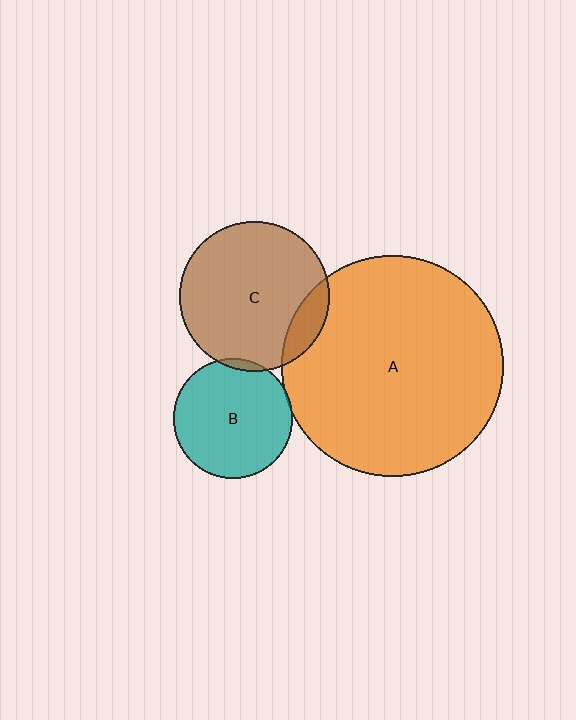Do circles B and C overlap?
Yes.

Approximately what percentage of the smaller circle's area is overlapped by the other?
Approximately 5%.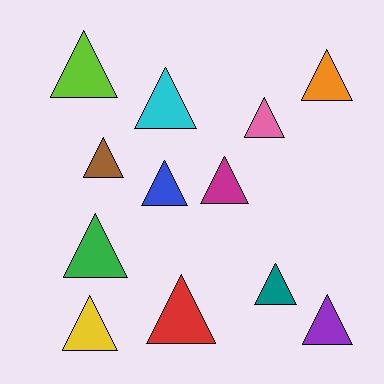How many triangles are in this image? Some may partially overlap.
There are 12 triangles.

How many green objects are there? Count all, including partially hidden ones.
There is 1 green object.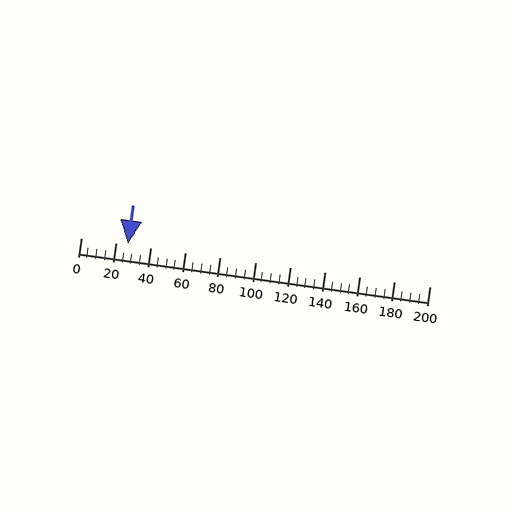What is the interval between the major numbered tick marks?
The major tick marks are spaced 20 units apart.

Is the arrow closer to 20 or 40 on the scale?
The arrow is closer to 20.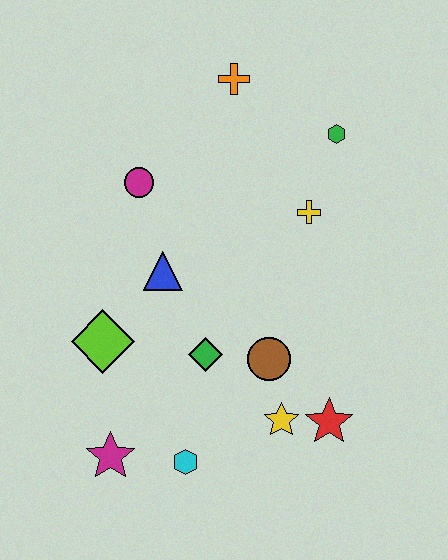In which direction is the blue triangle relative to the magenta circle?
The blue triangle is below the magenta circle.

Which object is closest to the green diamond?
The brown circle is closest to the green diamond.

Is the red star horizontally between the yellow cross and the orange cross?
No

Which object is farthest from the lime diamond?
The green hexagon is farthest from the lime diamond.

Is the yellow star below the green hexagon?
Yes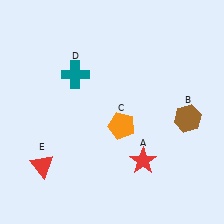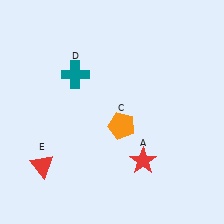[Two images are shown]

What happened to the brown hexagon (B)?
The brown hexagon (B) was removed in Image 2. It was in the bottom-right area of Image 1.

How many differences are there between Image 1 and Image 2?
There is 1 difference between the two images.